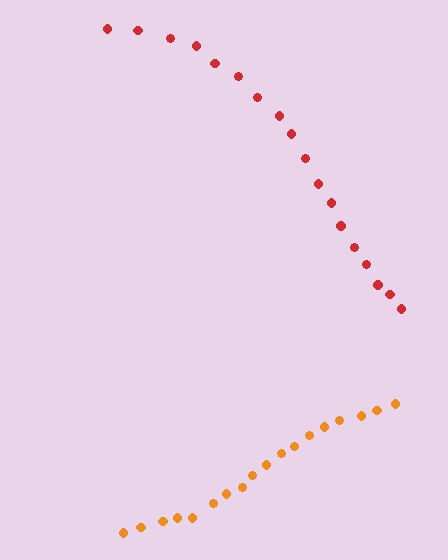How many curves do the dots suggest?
There are 2 distinct paths.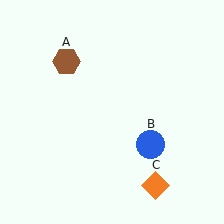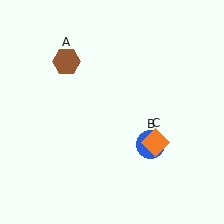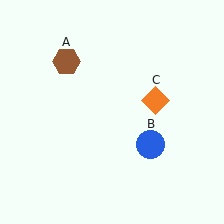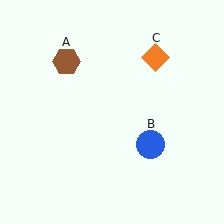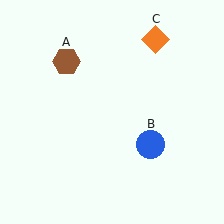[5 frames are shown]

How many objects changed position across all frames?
1 object changed position: orange diamond (object C).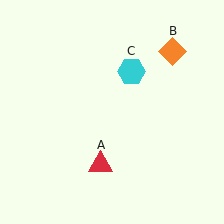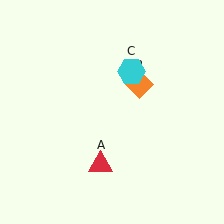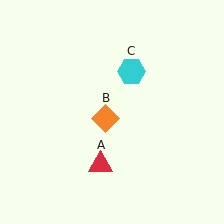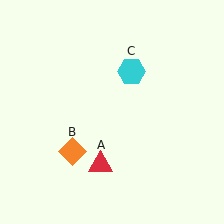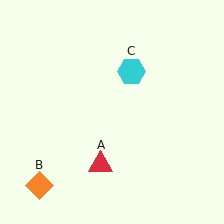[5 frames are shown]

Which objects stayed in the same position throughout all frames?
Red triangle (object A) and cyan hexagon (object C) remained stationary.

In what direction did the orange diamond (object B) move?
The orange diamond (object B) moved down and to the left.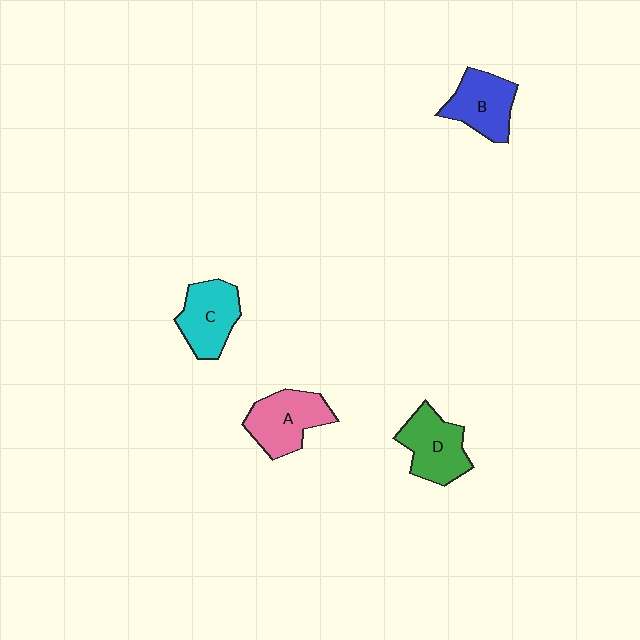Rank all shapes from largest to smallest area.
From largest to smallest: A (pink), D (green), C (cyan), B (blue).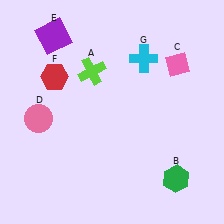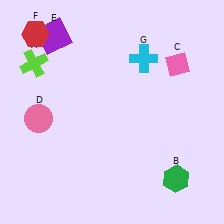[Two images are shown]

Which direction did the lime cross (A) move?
The lime cross (A) moved left.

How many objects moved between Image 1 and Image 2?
2 objects moved between the two images.